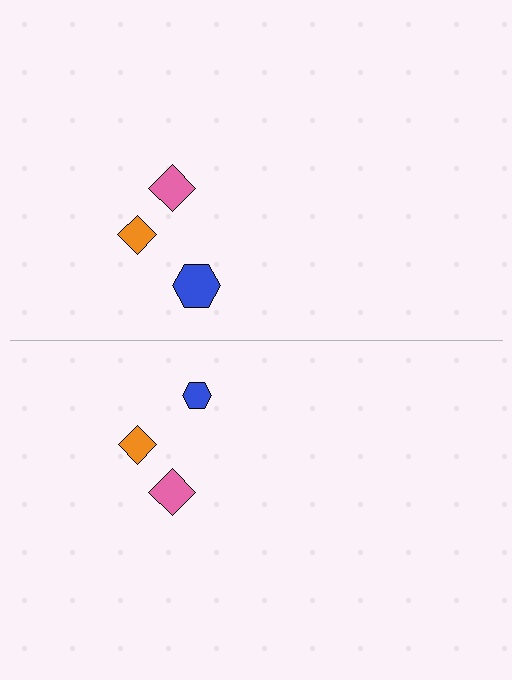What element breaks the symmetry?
The blue hexagon on the bottom side has a different size than its mirror counterpart.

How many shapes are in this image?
There are 6 shapes in this image.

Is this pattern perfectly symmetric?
No, the pattern is not perfectly symmetric. The blue hexagon on the bottom side has a different size than its mirror counterpart.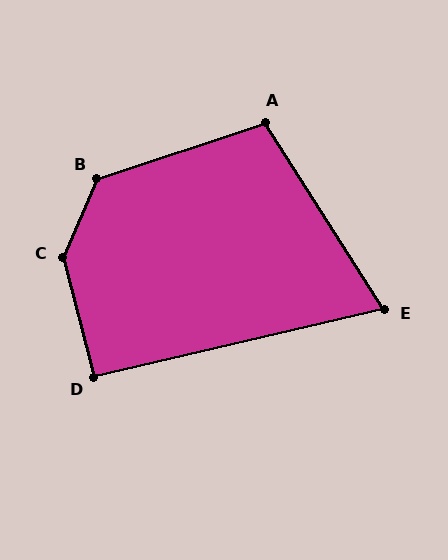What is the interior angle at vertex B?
Approximately 132 degrees (obtuse).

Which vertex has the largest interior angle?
C, at approximately 142 degrees.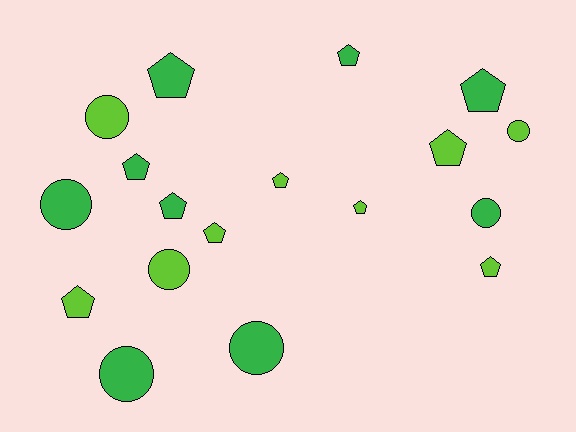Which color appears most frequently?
Green, with 9 objects.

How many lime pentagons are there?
There are 6 lime pentagons.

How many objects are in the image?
There are 18 objects.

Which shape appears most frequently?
Pentagon, with 11 objects.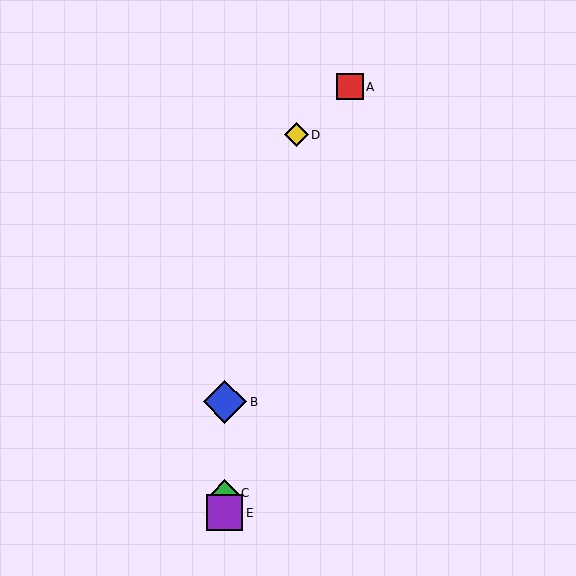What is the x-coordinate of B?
Object B is at x≈225.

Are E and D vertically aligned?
No, E is at x≈225 and D is at x≈296.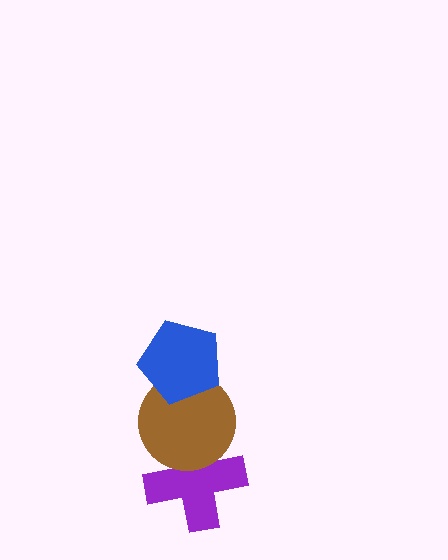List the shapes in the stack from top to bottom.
From top to bottom: the blue pentagon, the brown circle, the purple cross.